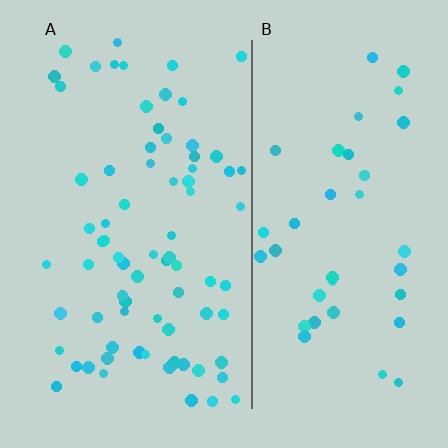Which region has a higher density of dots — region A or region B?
A (the left).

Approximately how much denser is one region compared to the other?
Approximately 1.9× — region A over region B.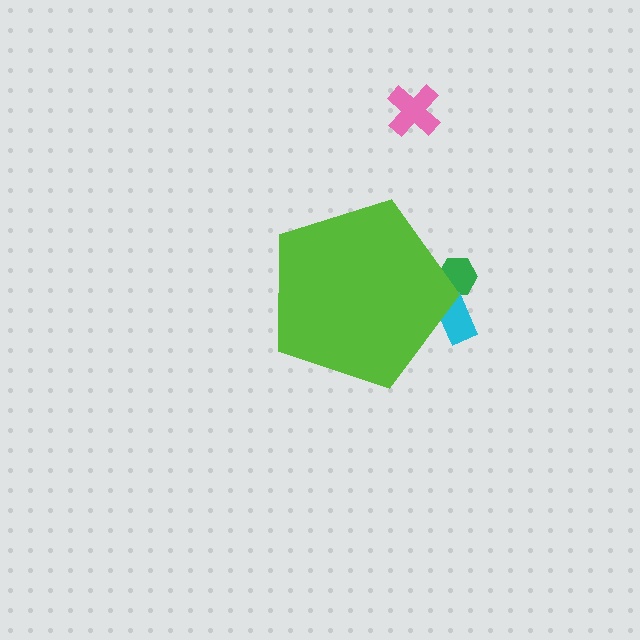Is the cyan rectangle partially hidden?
Yes, the cyan rectangle is partially hidden behind the lime pentagon.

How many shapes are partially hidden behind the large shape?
2 shapes are partially hidden.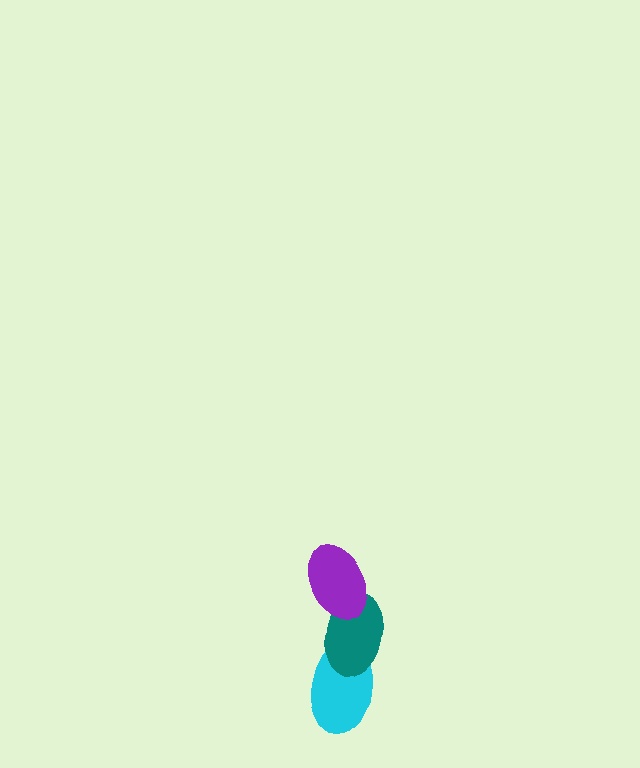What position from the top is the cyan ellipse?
The cyan ellipse is 3rd from the top.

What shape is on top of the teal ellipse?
The purple ellipse is on top of the teal ellipse.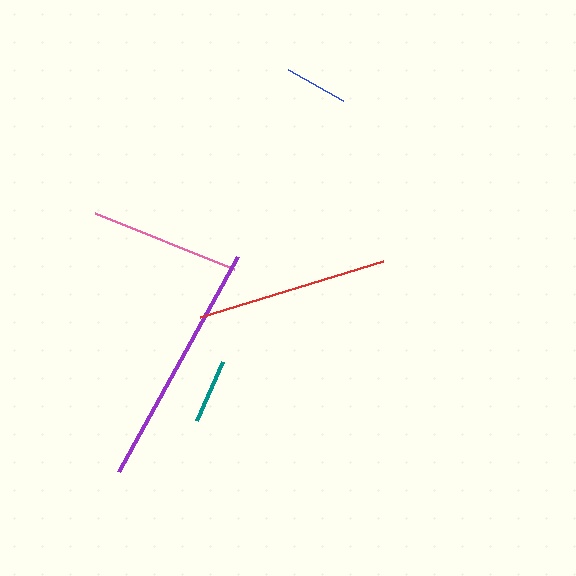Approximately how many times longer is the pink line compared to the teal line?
The pink line is approximately 2.3 times the length of the teal line.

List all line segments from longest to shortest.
From longest to shortest: purple, red, pink, teal, blue.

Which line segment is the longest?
The purple line is the longest at approximately 245 pixels.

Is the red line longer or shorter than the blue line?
The red line is longer than the blue line.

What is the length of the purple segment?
The purple segment is approximately 245 pixels long.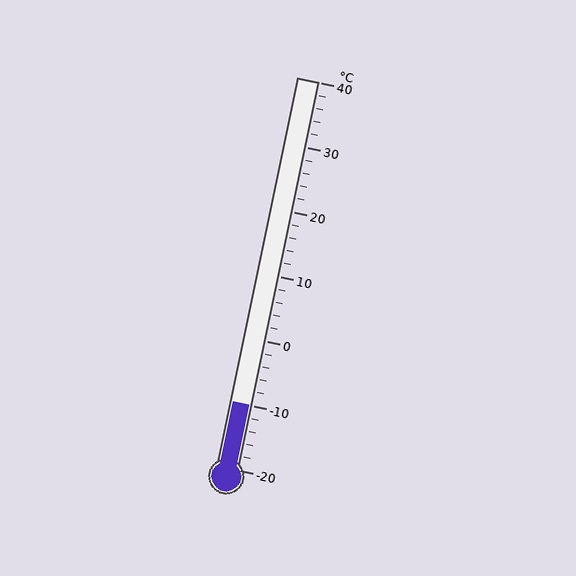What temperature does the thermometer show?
The thermometer shows approximately -10°C.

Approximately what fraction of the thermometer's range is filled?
The thermometer is filled to approximately 15% of its range.